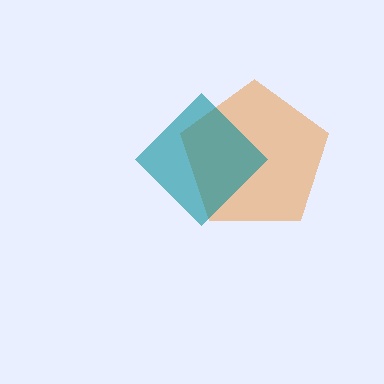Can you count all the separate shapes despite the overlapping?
Yes, there are 2 separate shapes.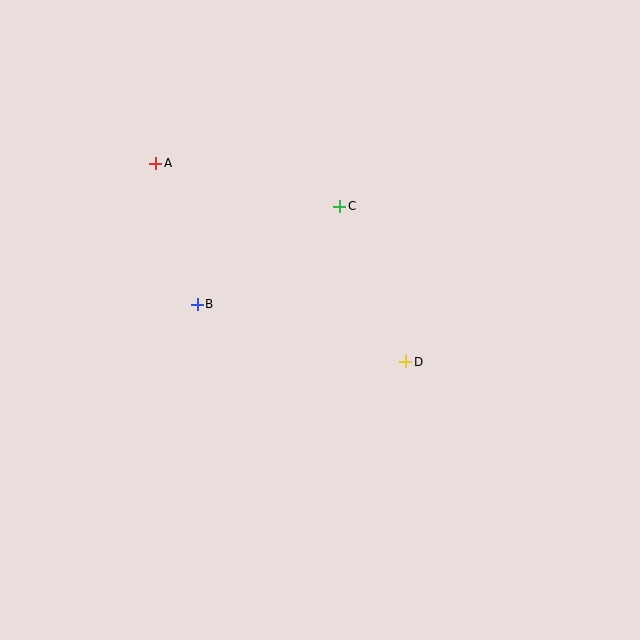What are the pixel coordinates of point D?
Point D is at (406, 362).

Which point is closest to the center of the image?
Point D at (406, 362) is closest to the center.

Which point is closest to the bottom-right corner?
Point D is closest to the bottom-right corner.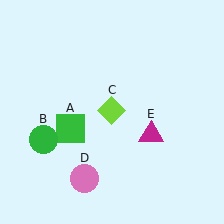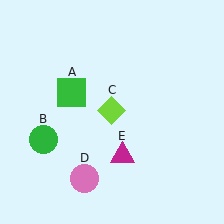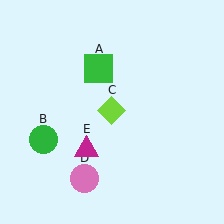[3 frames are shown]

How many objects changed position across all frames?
2 objects changed position: green square (object A), magenta triangle (object E).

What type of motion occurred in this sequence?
The green square (object A), magenta triangle (object E) rotated clockwise around the center of the scene.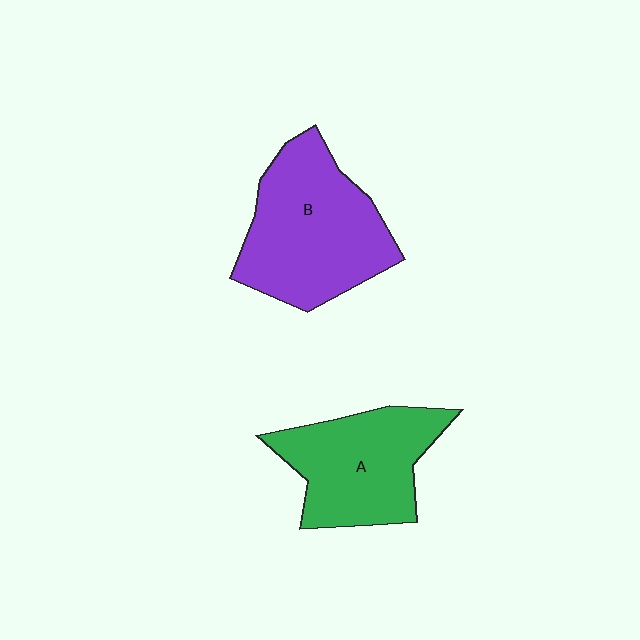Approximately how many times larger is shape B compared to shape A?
Approximately 1.2 times.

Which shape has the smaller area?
Shape A (green).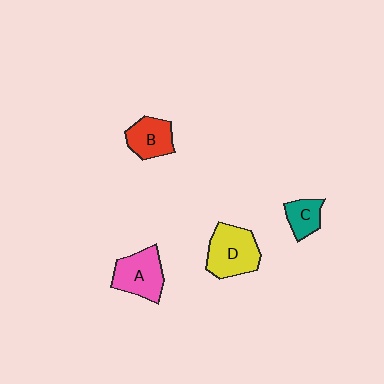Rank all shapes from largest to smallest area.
From largest to smallest: D (yellow), A (pink), B (red), C (teal).